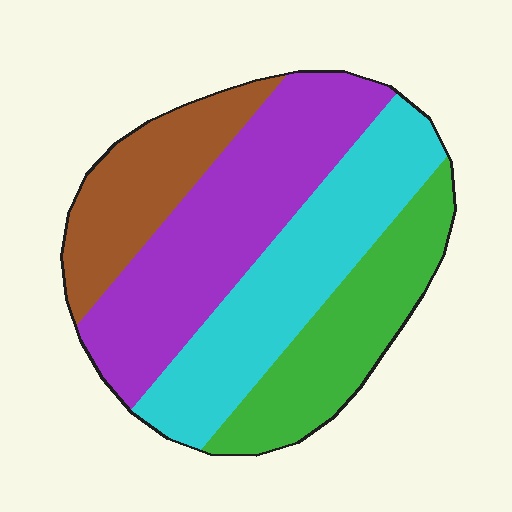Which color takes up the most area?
Purple, at roughly 35%.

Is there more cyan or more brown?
Cyan.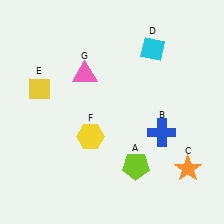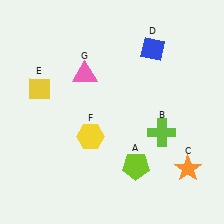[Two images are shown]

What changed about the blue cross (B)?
In Image 1, B is blue. In Image 2, it changed to lime.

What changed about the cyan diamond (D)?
In Image 1, D is cyan. In Image 2, it changed to blue.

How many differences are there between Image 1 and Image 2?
There are 2 differences between the two images.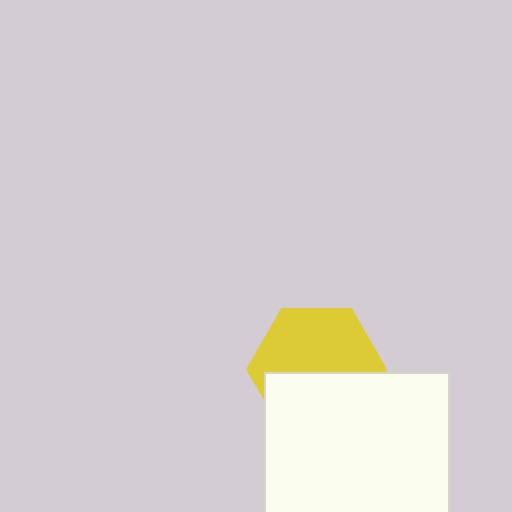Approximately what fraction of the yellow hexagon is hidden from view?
Roughly 45% of the yellow hexagon is hidden behind the white square.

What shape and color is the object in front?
The object in front is a white square.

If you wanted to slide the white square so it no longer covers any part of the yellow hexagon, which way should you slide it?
Slide it down — that is the most direct way to separate the two shapes.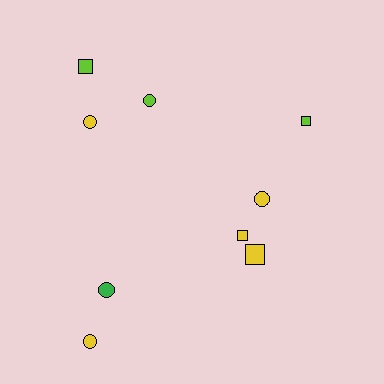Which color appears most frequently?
Yellow, with 5 objects.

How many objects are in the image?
There are 9 objects.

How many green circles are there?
There is 1 green circle.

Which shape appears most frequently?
Circle, with 5 objects.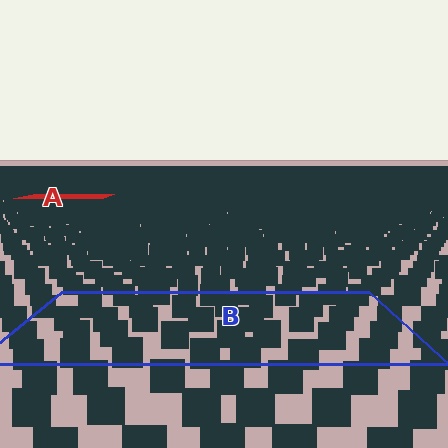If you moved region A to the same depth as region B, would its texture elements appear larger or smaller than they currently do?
They would appear larger. At a closer depth, the same texture elements are projected at a bigger on-screen size.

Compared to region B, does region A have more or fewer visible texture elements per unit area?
Region A has more texture elements per unit area — they are packed more densely because it is farther away.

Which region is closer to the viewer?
Region B is closer. The texture elements there are larger and more spread out.